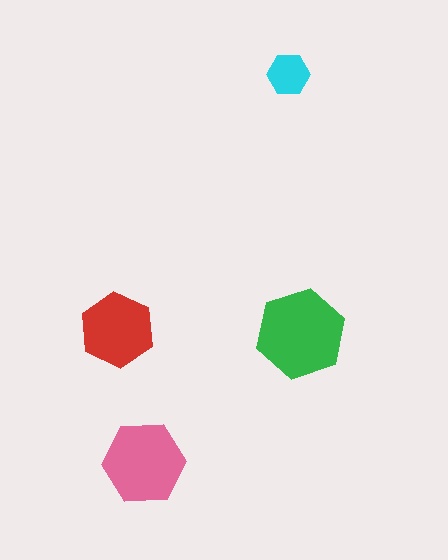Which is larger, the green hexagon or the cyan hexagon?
The green one.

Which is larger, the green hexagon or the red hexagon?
The green one.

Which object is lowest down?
The pink hexagon is bottommost.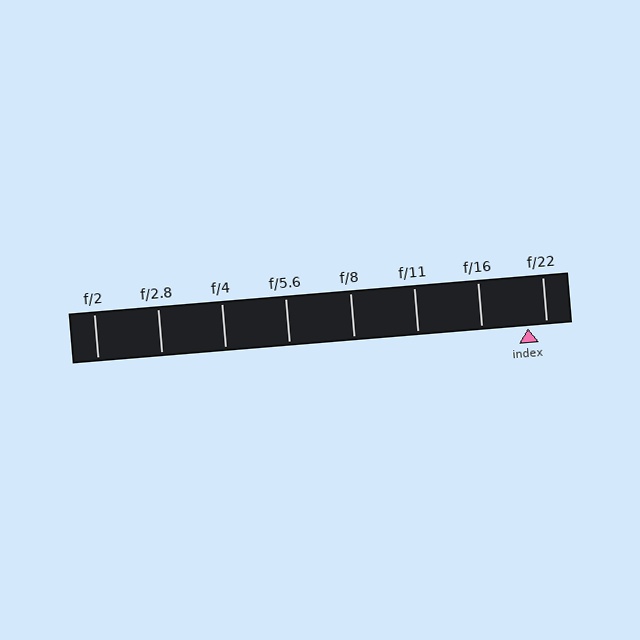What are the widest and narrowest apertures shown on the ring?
The widest aperture shown is f/2 and the narrowest is f/22.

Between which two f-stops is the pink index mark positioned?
The index mark is between f/16 and f/22.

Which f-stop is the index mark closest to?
The index mark is closest to f/22.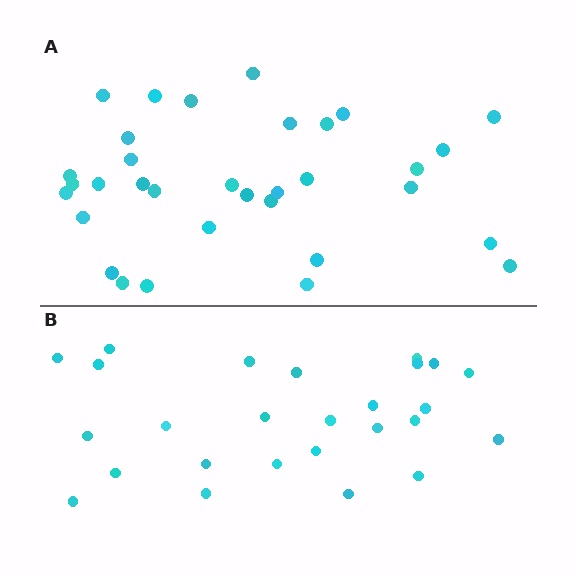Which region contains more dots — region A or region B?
Region A (the top region) has more dots.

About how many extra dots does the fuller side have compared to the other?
Region A has roughly 8 or so more dots than region B.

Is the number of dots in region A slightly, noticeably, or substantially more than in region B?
Region A has noticeably more, but not dramatically so. The ratio is roughly 1.3 to 1.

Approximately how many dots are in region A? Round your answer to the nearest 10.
About 30 dots. (The exact count is 33, which rounds to 30.)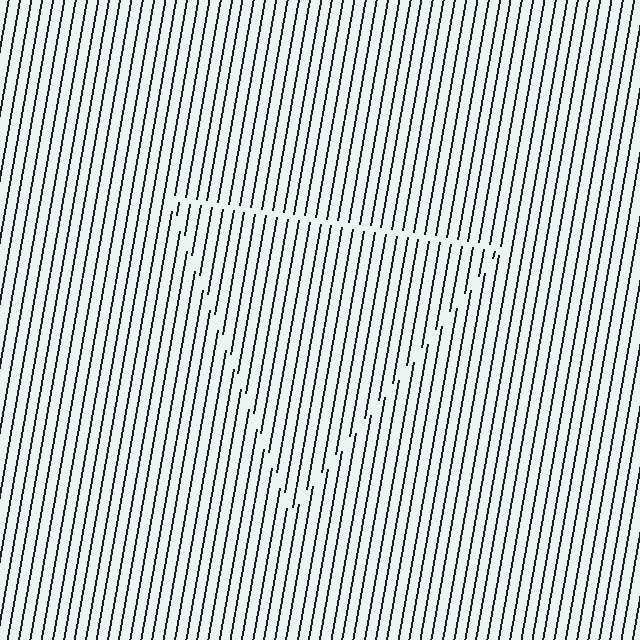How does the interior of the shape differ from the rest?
The interior of the shape contains the same grating, shifted by half a period — the contour is defined by the phase discontinuity where line-ends from the inner and outer gratings abut.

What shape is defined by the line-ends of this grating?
An illusory triangle. The interior of the shape contains the same grating, shifted by half a period — the contour is defined by the phase discontinuity where line-ends from the inner and outer gratings abut.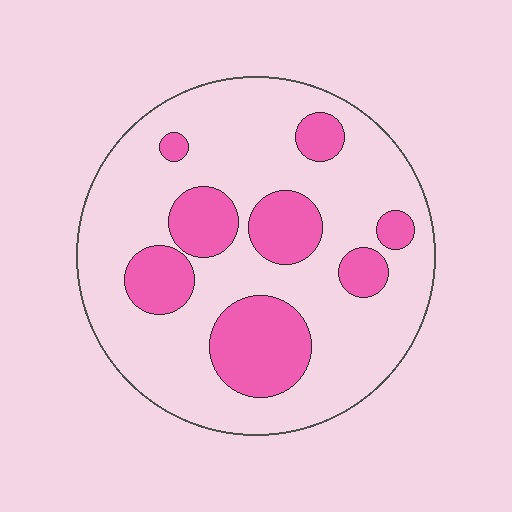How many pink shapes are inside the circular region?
8.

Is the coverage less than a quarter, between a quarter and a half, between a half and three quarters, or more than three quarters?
Between a quarter and a half.